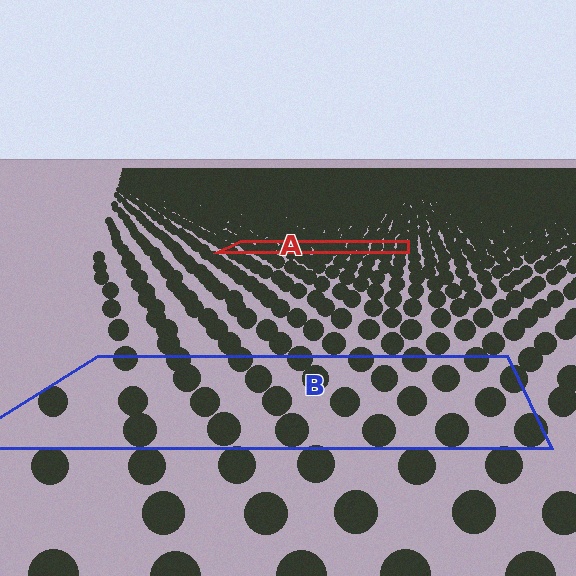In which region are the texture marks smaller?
The texture marks are smaller in region A, because it is farther away.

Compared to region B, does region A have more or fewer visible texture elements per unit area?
Region A has more texture elements per unit area — they are packed more densely because it is farther away.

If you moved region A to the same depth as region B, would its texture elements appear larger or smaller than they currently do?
They would appear larger. At a closer depth, the same texture elements are projected at a bigger on-screen size.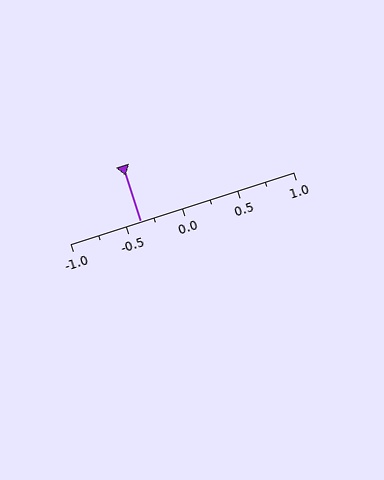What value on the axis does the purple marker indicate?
The marker indicates approximately -0.38.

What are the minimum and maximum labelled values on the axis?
The axis runs from -1.0 to 1.0.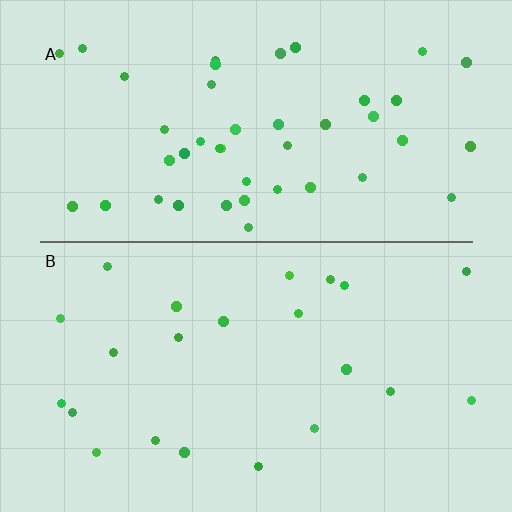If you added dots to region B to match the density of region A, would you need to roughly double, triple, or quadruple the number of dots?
Approximately double.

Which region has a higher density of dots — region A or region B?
A (the top).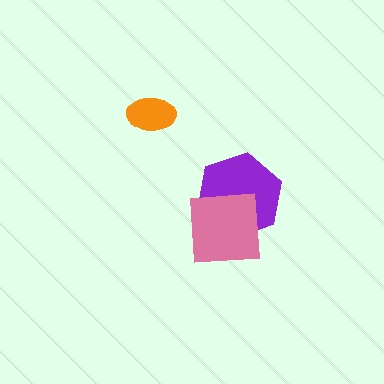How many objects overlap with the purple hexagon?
1 object overlaps with the purple hexagon.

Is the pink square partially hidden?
No, no other shape covers it.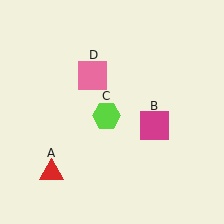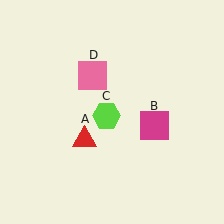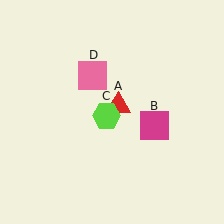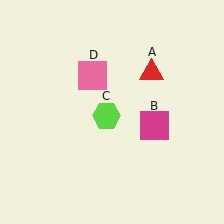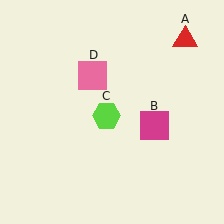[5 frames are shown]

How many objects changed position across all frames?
1 object changed position: red triangle (object A).